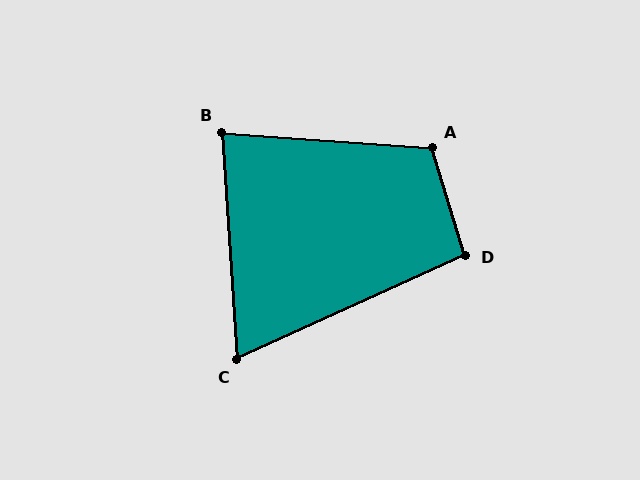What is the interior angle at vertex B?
Approximately 82 degrees (acute).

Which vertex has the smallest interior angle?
C, at approximately 69 degrees.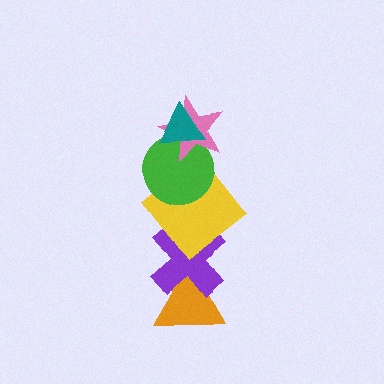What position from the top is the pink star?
The pink star is 2nd from the top.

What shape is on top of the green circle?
The pink star is on top of the green circle.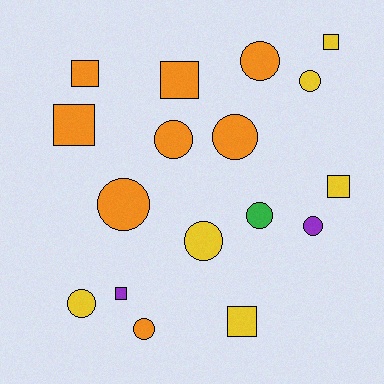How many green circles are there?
There is 1 green circle.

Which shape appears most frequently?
Circle, with 10 objects.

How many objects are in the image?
There are 17 objects.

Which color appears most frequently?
Orange, with 8 objects.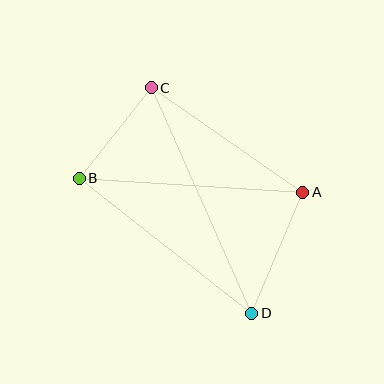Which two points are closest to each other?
Points B and C are closest to each other.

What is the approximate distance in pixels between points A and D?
The distance between A and D is approximately 131 pixels.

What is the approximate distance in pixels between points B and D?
The distance between B and D is approximately 219 pixels.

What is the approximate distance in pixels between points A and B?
The distance between A and B is approximately 224 pixels.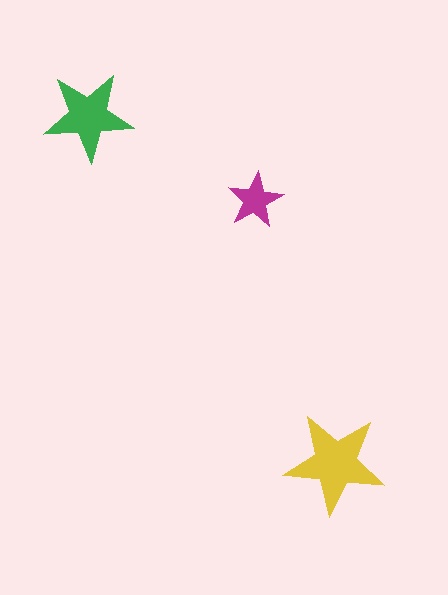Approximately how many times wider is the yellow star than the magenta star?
About 2 times wider.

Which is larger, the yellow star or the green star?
The yellow one.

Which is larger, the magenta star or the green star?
The green one.